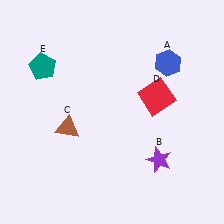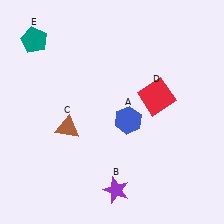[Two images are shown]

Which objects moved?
The objects that moved are: the blue hexagon (A), the purple star (B), the teal pentagon (E).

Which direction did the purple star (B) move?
The purple star (B) moved left.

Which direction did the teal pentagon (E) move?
The teal pentagon (E) moved up.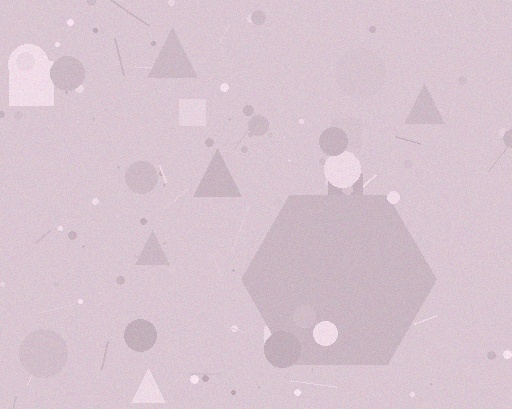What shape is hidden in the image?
A hexagon is hidden in the image.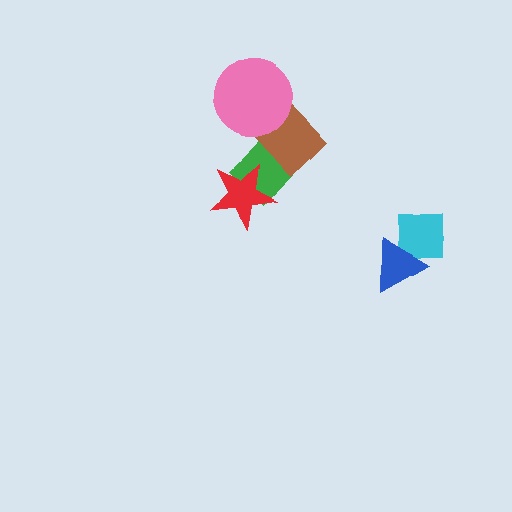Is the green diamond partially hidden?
Yes, it is partially covered by another shape.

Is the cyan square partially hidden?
Yes, it is partially covered by another shape.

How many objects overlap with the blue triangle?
1 object overlaps with the blue triangle.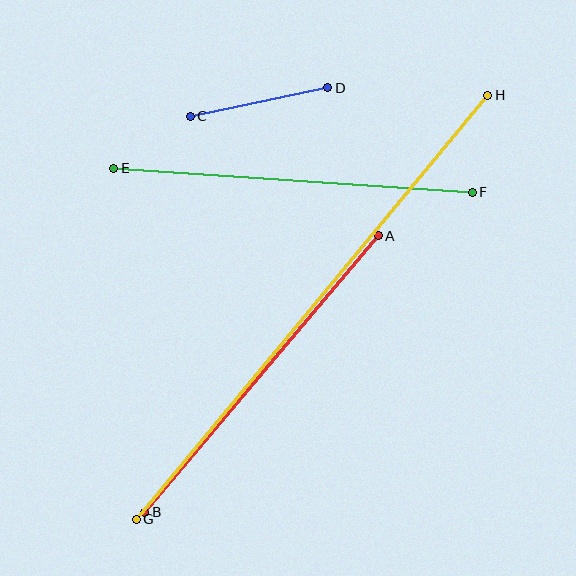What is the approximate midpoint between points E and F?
The midpoint is at approximately (293, 180) pixels.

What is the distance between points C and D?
The distance is approximately 140 pixels.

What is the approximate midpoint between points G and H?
The midpoint is at approximately (312, 307) pixels.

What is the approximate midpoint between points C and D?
The midpoint is at approximately (259, 102) pixels.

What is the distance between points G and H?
The distance is approximately 551 pixels.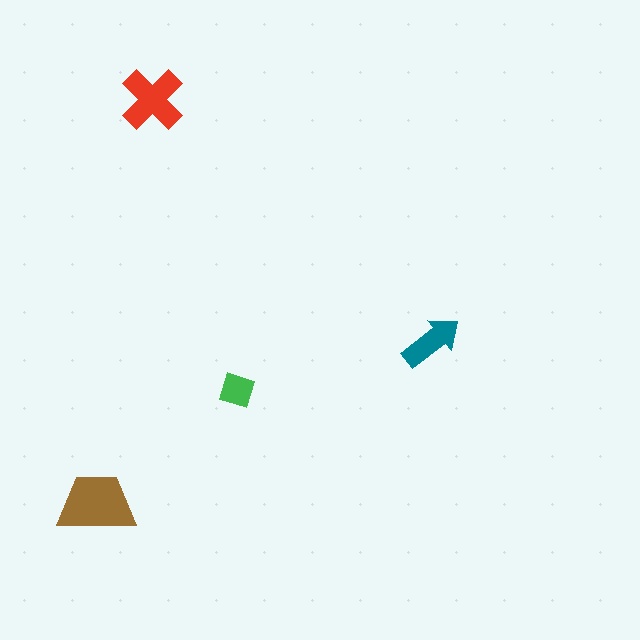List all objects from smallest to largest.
The green diamond, the teal arrow, the red cross, the brown trapezoid.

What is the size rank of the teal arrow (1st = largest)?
3rd.